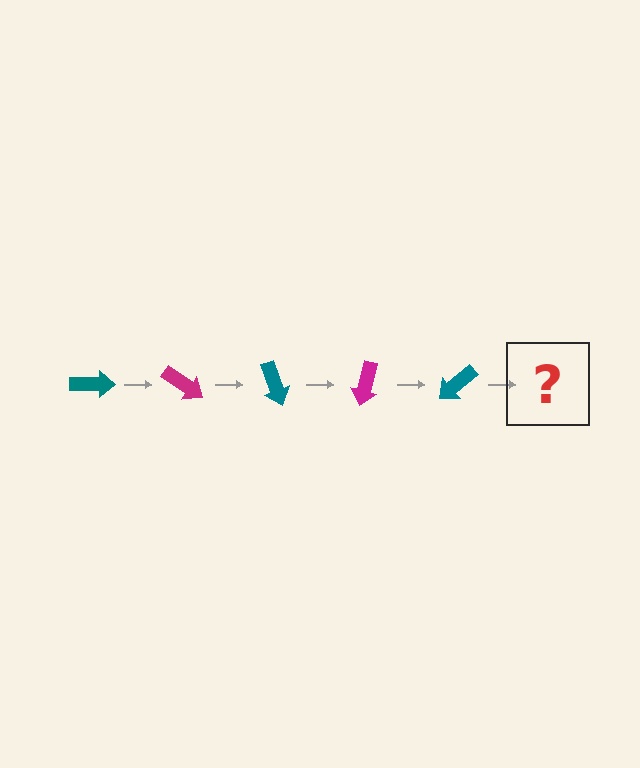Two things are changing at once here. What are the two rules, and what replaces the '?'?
The two rules are that it rotates 35 degrees each step and the color cycles through teal and magenta. The '?' should be a magenta arrow, rotated 175 degrees from the start.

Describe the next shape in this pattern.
It should be a magenta arrow, rotated 175 degrees from the start.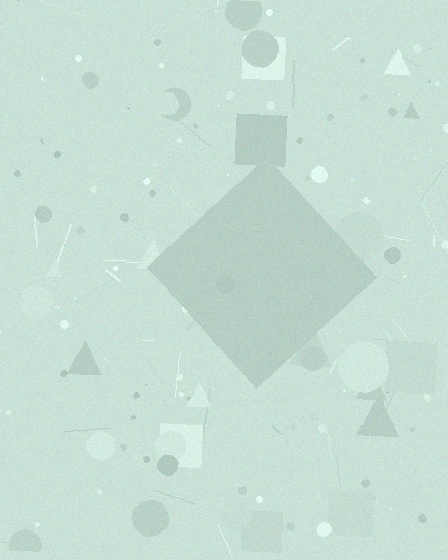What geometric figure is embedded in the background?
A diamond is embedded in the background.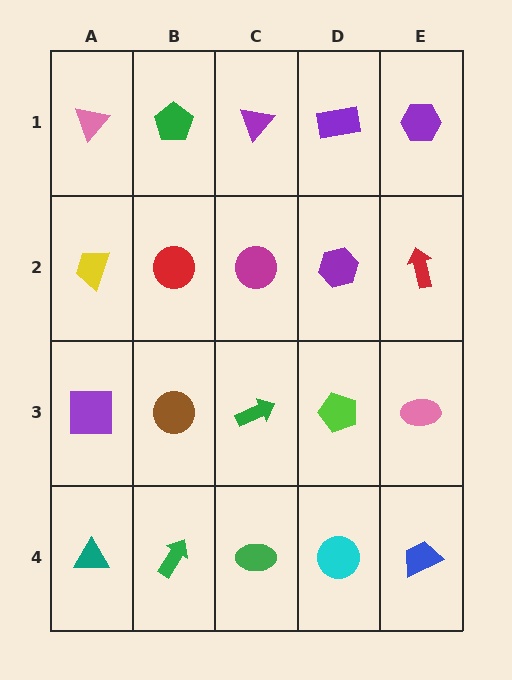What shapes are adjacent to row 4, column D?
A lime pentagon (row 3, column D), a green ellipse (row 4, column C), a blue trapezoid (row 4, column E).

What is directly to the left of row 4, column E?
A cyan circle.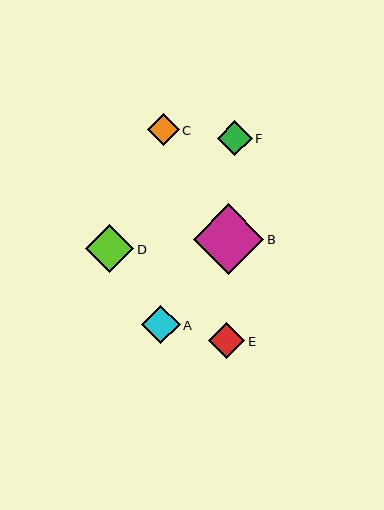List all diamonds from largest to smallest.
From largest to smallest: B, D, A, E, F, C.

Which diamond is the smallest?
Diamond C is the smallest with a size of approximately 32 pixels.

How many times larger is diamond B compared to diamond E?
Diamond B is approximately 2.0 times the size of diamond E.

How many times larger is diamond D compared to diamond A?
Diamond D is approximately 1.3 times the size of diamond A.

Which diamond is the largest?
Diamond B is the largest with a size of approximately 71 pixels.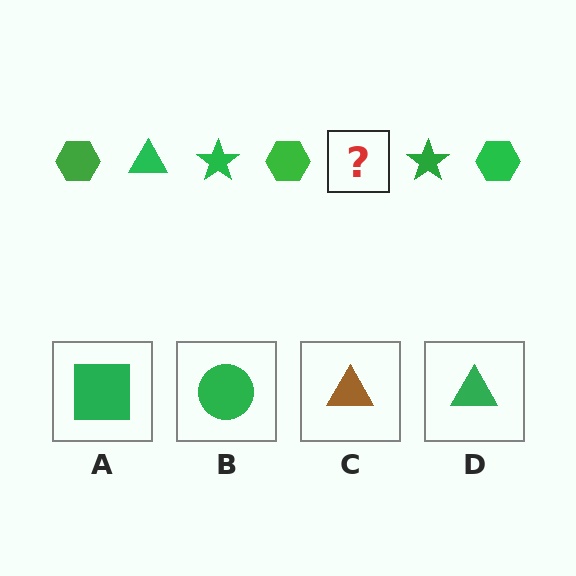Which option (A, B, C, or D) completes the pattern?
D.